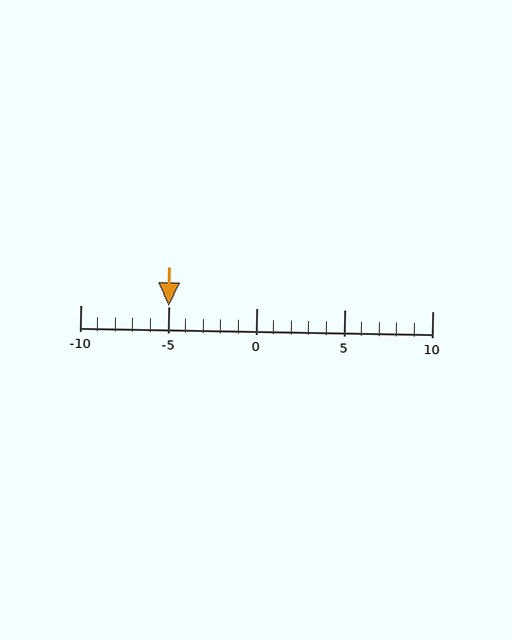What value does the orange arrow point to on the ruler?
The orange arrow points to approximately -5.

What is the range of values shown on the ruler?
The ruler shows values from -10 to 10.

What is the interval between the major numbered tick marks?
The major tick marks are spaced 5 units apart.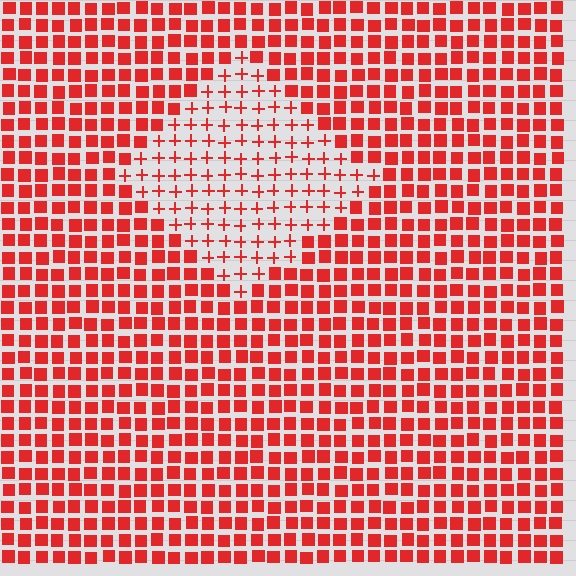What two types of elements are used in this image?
The image uses plus signs inside the diamond region and squares outside it.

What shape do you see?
I see a diamond.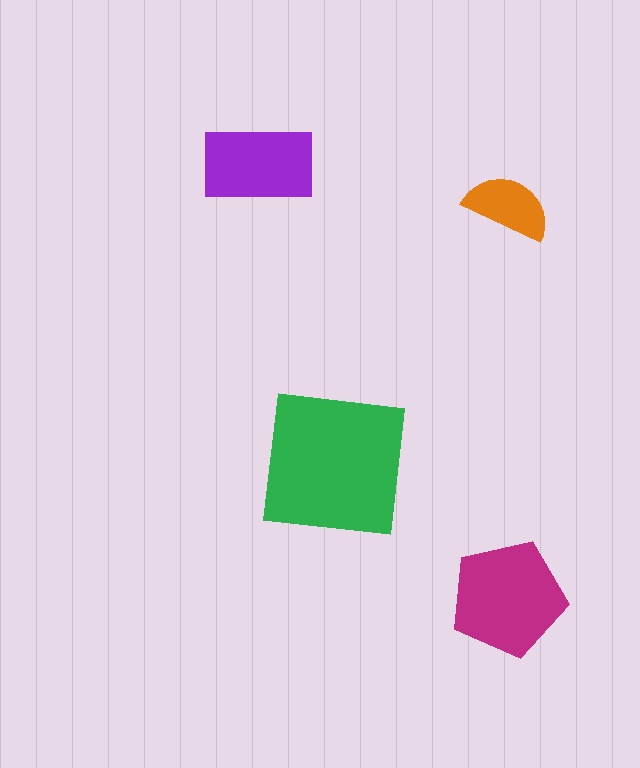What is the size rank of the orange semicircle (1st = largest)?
4th.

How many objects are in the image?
There are 4 objects in the image.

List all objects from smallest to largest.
The orange semicircle, the purple rectangle, the magenta pentagon, the green square.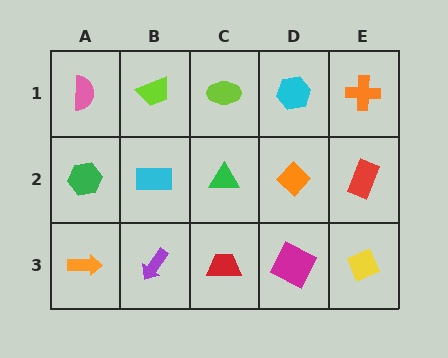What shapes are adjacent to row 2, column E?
An orange cross (row 1, column E), a yellow diamond (row 3, column E), an orange diamond (row 2, column D).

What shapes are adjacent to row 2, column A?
A pink semicircle (row 1, column A), an orange arrow (row 3, column A), a cyan rectangle (row 2, column B).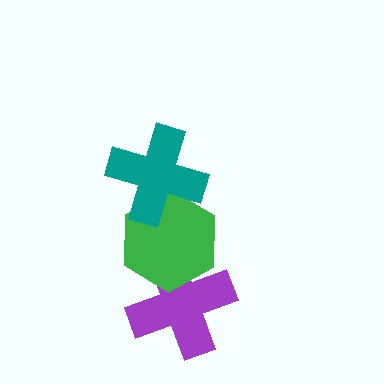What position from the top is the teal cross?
The teal cross is 1st from the top.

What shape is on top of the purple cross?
The green hexagon is on top of the purple cross.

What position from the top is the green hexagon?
The green hexagon is 2nd from the top.